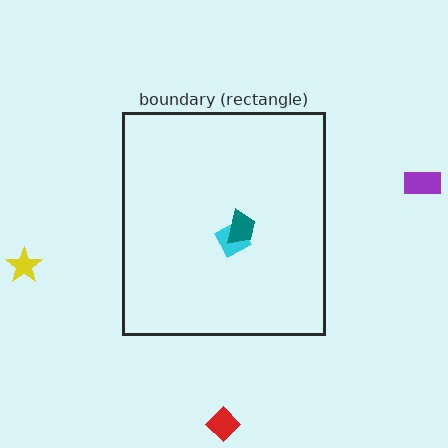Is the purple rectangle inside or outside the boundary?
Outside.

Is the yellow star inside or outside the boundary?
Outside.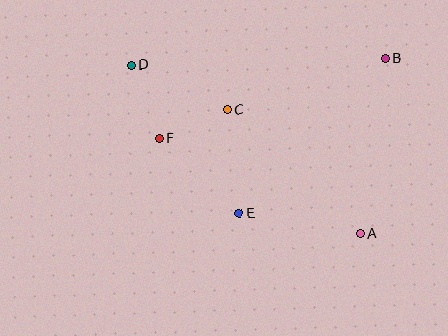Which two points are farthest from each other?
Points A and D are farthest from each other.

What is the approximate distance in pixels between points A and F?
The distance between A and F is approximately 223 pixels.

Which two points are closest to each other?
Points C and F are closest to each other.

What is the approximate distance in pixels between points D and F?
The distance between D and F is approximately 78 pixels.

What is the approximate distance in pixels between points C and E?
The distance between C and E is approximately 104 pixels.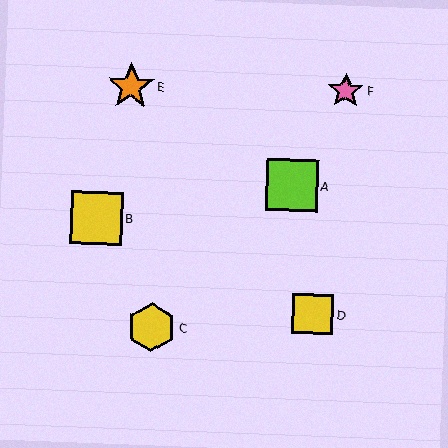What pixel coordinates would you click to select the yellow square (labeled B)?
Click at (96, 218) to select the yellow square B.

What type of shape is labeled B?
Shape B is a yellow square.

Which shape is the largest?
The yellow square (labeled B) is the largest.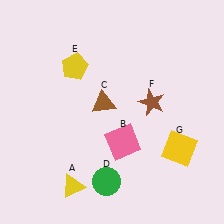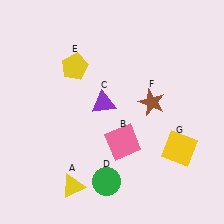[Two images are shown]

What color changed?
The triangle (C) changed from brown in Image 1 to purple in Image 2.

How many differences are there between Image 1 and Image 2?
There is 1 difference between the two images.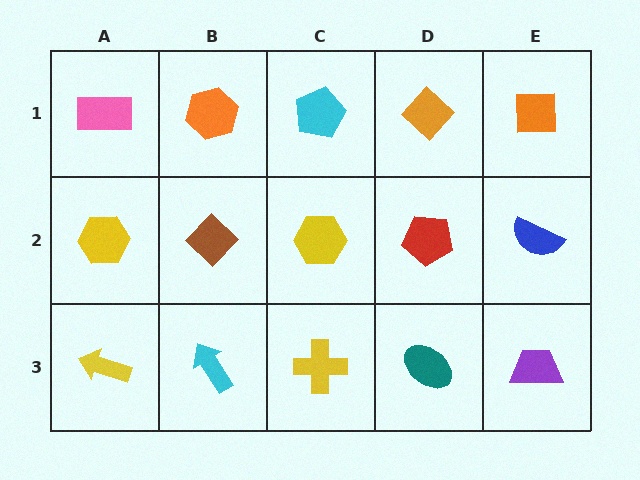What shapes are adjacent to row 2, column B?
An orange hexagon (row 1, column B), a cyan arrow (row 3, column B), a yellow hexagon (row 2, column A), a yellow hexagon (row 2, column C).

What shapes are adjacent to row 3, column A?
A yellow hexagon (row 2, column A), a cyan arrow (row 3, column B).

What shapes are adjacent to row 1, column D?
A red pentagon (row 2, column D), a cyan pentagon (row 1, column C), an orange square (row 1, column E).